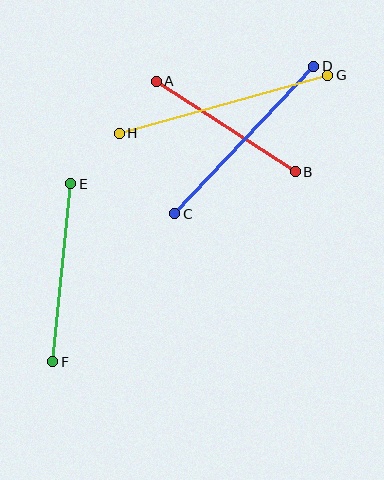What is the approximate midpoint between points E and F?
The midpoint is at approximately (62, 273) pixels.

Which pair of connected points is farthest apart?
Points G and H are farthest apart.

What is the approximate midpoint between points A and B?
The midpoint is at approximately (226, 127) pixels.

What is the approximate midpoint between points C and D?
The midpoint is at approximately (244, 140) pixels.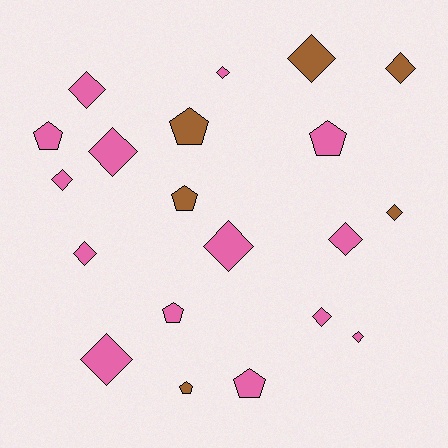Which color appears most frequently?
Pink, with 14 objects.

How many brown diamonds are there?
There are 3 brown diamonds.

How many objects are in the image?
There are 20 objects.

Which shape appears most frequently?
Diamond, with 13 objects.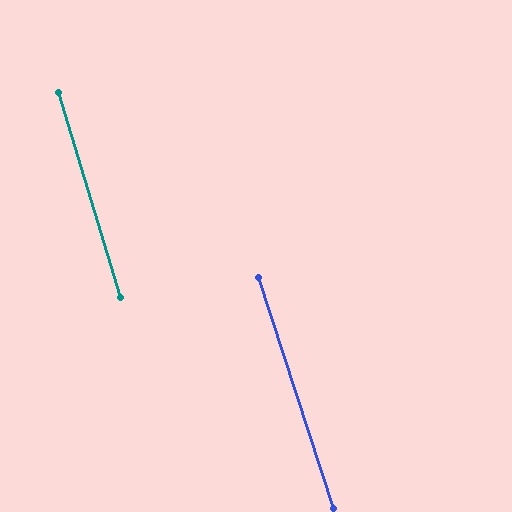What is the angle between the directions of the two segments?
Approximately 1 degree.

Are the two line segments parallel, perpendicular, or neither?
Parallel — their directions differ by only 1.0°.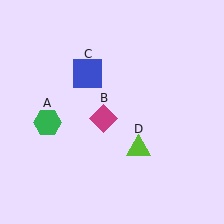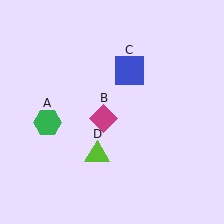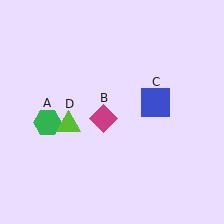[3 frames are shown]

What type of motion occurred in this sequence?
The blue square (object C), lime triangle (object D) rotated clockwise around the center of the scene.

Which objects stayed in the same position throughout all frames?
Green hexagon (object A) and magenta diamond (object B) remained stationary.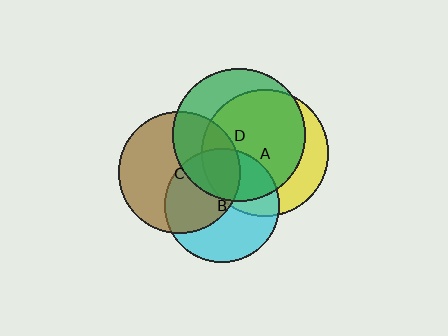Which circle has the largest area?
Circle D (green).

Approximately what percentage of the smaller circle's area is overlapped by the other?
Approximately 35%.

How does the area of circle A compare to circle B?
Approximately 1.2 times.